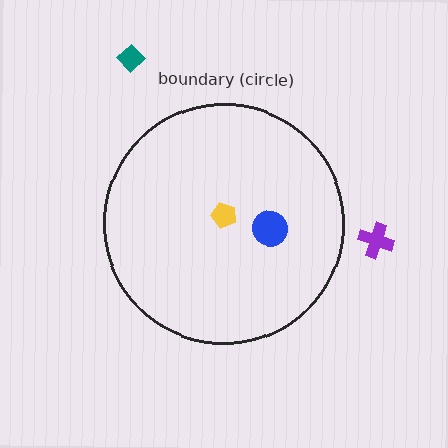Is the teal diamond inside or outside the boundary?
Outside.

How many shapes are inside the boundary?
2 inside, 2 outside.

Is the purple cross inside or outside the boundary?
Outside.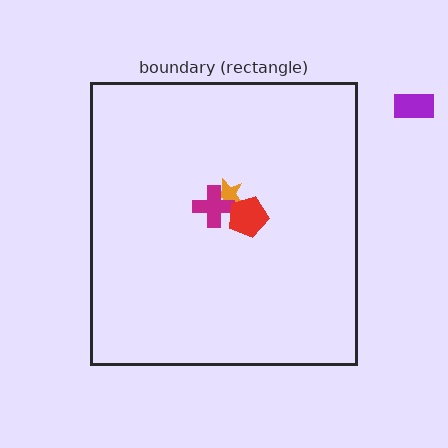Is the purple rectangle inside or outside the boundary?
Outside.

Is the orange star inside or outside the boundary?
Inside.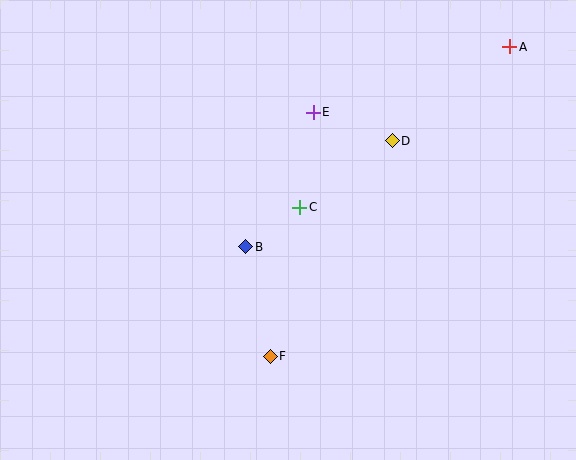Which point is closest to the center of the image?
Point C at (300, 207) is closest to the center.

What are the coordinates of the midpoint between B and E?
The midpoint between B and E is at (280, 180).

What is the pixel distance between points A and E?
The distance between A and E is 207 pixels.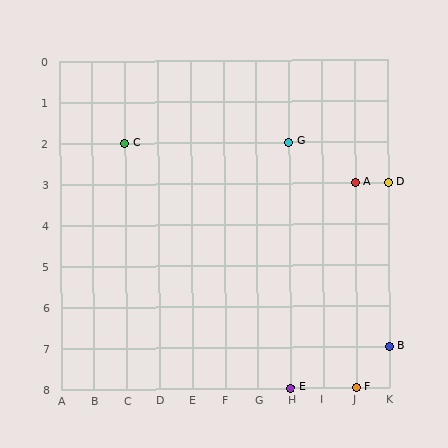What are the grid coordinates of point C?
Point C is at grid coordinates (C, 2).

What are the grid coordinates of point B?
Point B is at grid coordinates (K, 7).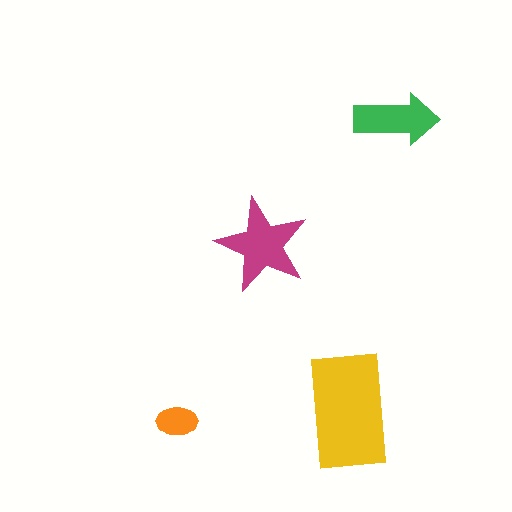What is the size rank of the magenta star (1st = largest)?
2nd.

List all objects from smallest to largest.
The orange ellipse, the green arrow, the magenta star, the yellow rectangle.